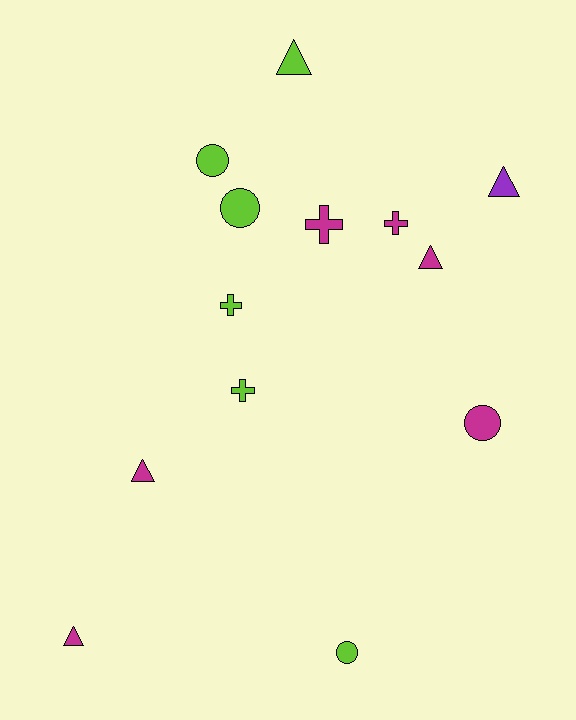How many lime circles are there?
There are 3 lime circles.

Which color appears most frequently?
Lime, with 6 objects.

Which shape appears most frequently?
Triangle, with 5 objects.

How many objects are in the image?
There are 13 objects.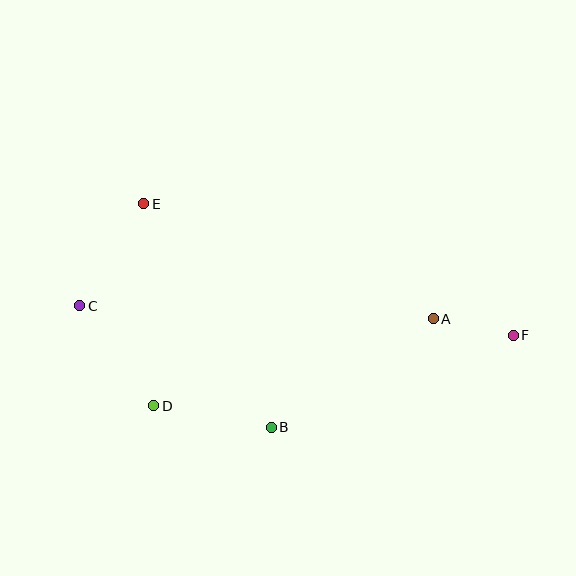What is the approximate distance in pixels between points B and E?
The distance between B and E is approximately 257 pixels.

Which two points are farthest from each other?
Points C and F are farthest from each other.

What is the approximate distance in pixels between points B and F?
The distance between B and F is approximately 259 pixels.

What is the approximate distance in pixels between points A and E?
The distance between A and E is approximately 311 pixels.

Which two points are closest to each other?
Points A and F are closest to each other.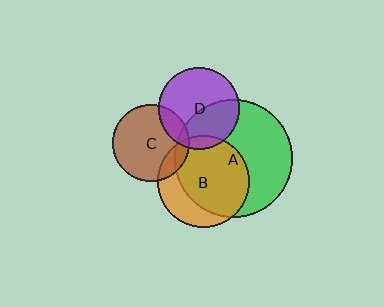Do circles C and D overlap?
Yes.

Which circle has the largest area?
Circle A (green).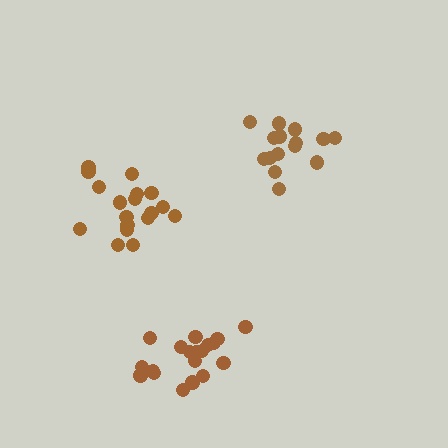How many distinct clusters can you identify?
There are 3 distinct clusters.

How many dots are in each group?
Group 1: 19 dots, Group 2: 18 dots, Group 3: 15 dots (52 total).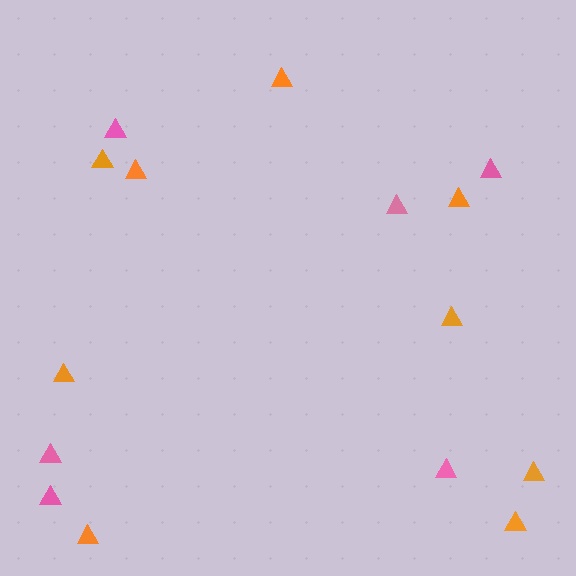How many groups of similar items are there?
There are 2 groups: one group of pink triangles (6) and one group of orange triangles (9).